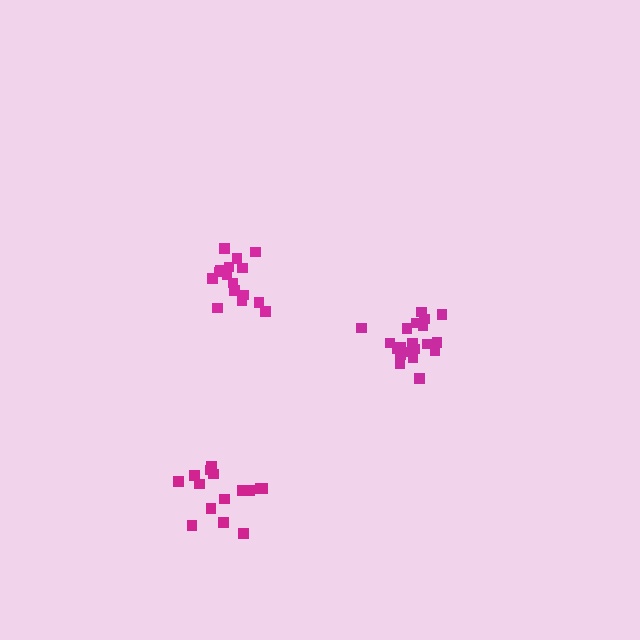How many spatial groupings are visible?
There are 3 spatial groupings.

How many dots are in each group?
Group 1: 20 dots, Group 2: 16 dots, Group 3: 15 dots (51 total).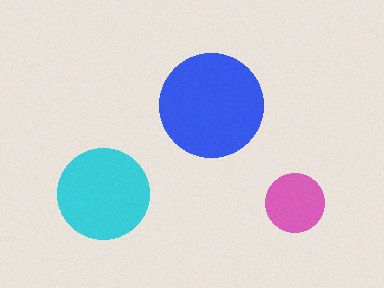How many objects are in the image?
There are 3 objects in the image.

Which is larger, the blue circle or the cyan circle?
The blue one.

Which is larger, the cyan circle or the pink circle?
The cyan one.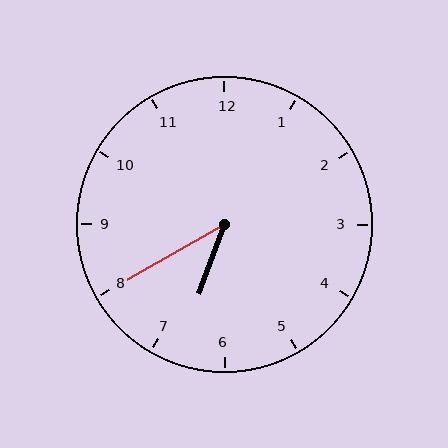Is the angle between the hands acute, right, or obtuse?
It is acute.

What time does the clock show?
6:40.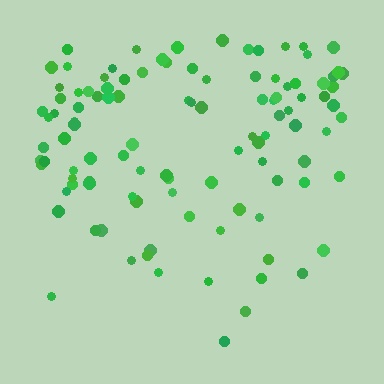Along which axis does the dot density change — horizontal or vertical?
Vertical.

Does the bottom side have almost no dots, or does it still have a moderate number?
Still a moderate number, just noticeably fewer than the top.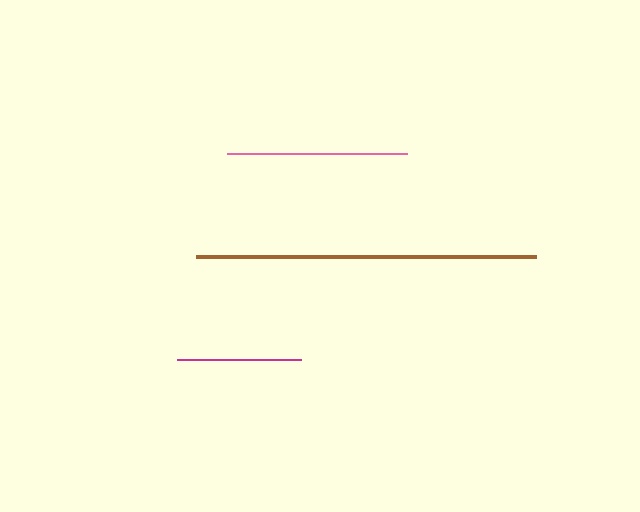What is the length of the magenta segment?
The magenta segment is approximately 124 pixels long.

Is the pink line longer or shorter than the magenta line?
The pink line is longer than the magenta line.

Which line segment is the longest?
The brown line is the longest at approximately 340 pixels.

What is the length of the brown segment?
The brown segment is approximately 340 pixels long.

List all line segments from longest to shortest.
From longest to shortest: brown, pink, magenta.